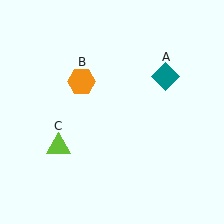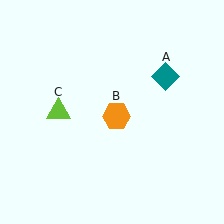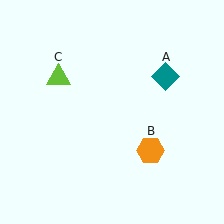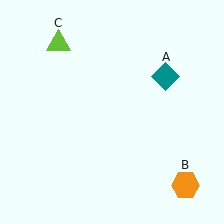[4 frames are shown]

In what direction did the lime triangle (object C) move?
The lime triangle (object C) moved up.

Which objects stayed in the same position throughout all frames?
Teal diamond (object A) remained stationary.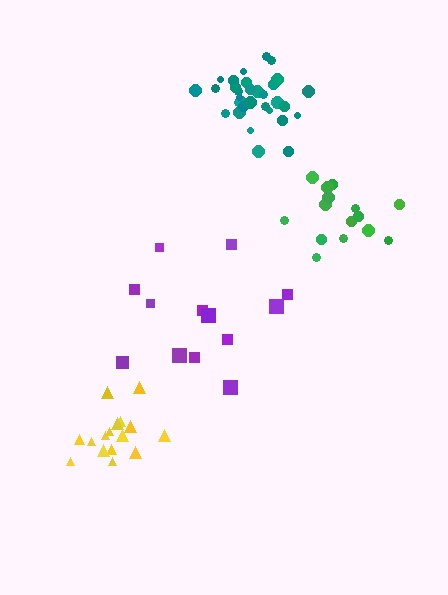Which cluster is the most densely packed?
Teal.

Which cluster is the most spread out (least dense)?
Purple.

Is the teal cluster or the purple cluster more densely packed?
Teal.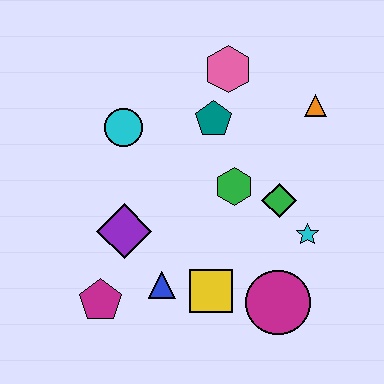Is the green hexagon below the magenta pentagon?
No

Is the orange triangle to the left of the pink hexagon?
No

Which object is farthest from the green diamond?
The magenta pentagon is farthest from the green diamond.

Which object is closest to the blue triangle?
The yellow square is closest to the blue triangle.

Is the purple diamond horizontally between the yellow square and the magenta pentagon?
Yes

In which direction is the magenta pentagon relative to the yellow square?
The magenta pentagon is to the left of the yellow square.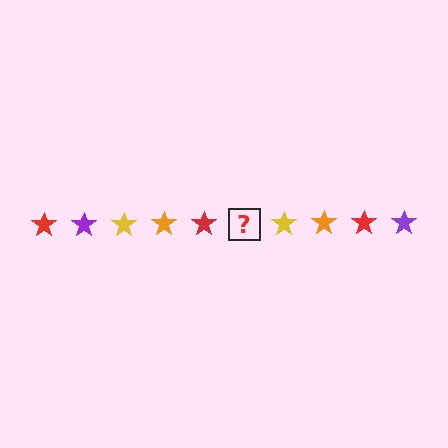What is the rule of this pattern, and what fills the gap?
The rule is that the pattern cycles through red, purple, yellow, orange stars. The gap should be filled with a purple star.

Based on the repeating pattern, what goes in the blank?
The blank should be a purple star.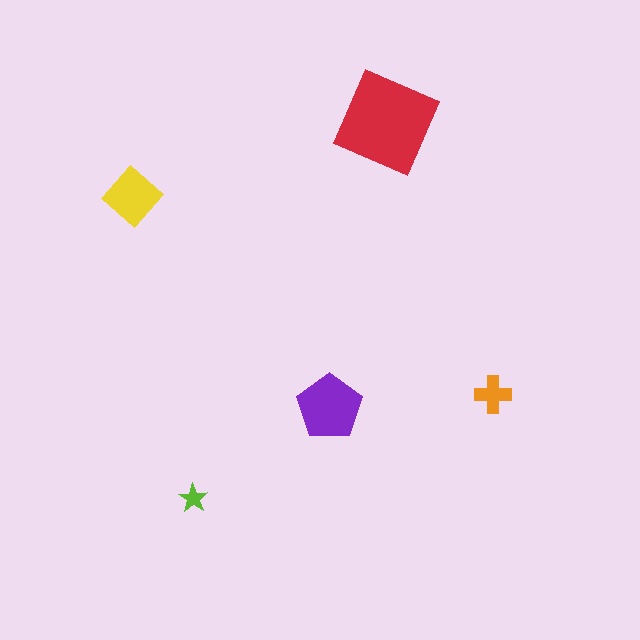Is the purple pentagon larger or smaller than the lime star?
Larger.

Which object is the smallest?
The lime star.